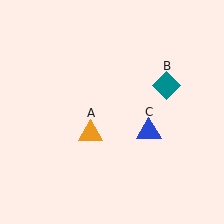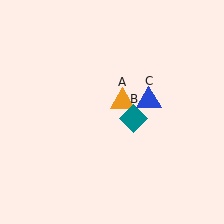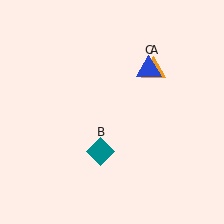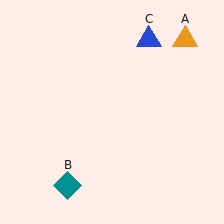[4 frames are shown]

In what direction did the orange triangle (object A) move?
The orange triangle (object A) moved up and to the right.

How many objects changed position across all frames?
3 objects changed position: orange triangle (object A), teal diamond (object B), blue triangle (object C).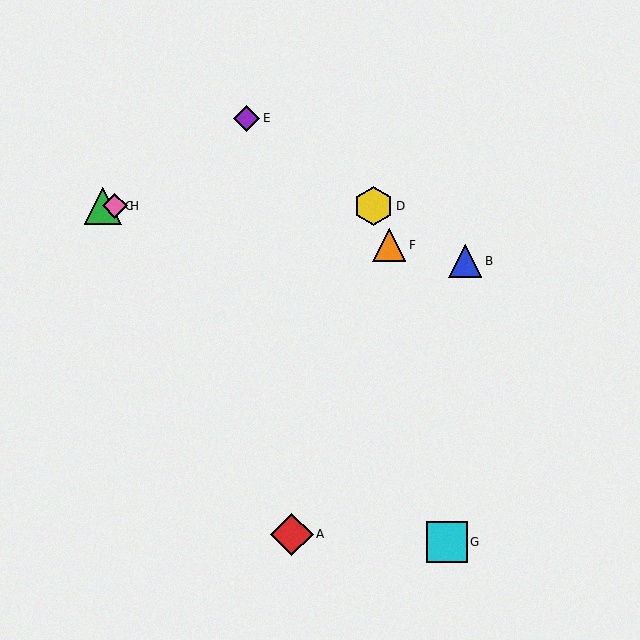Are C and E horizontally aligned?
No, C is at y≈206 and E is at y≈118.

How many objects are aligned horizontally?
3 objects (C, D, H) are aligned horizontally.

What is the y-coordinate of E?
Object E is at y≈118.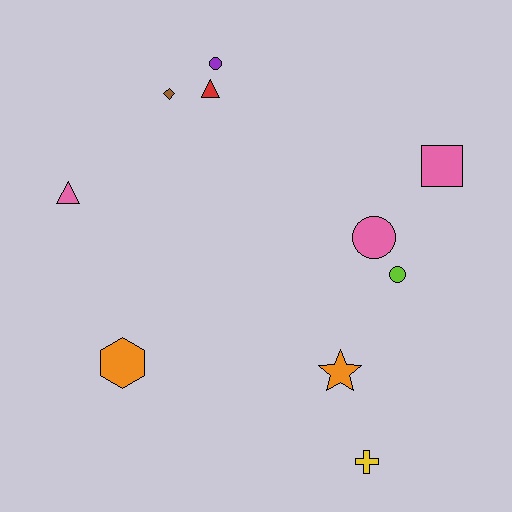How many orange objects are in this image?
There are 2 orange objects.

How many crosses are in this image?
There is 1 cross.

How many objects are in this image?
There are 10 objects.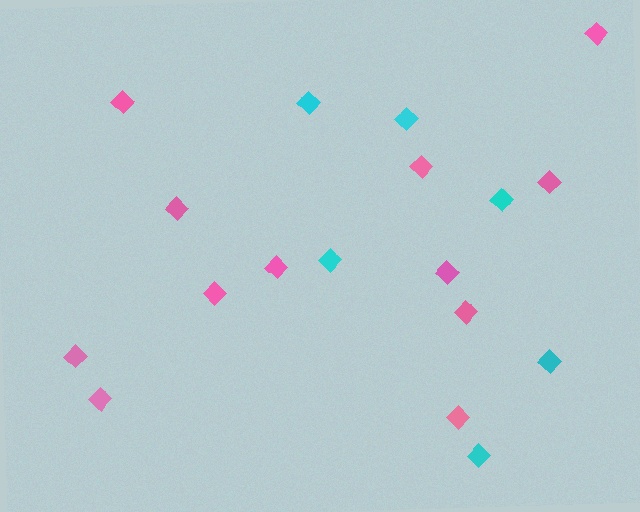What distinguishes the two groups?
There are 2 groups: one group of pink diamonds (12) and one group of cyan diamonds (6).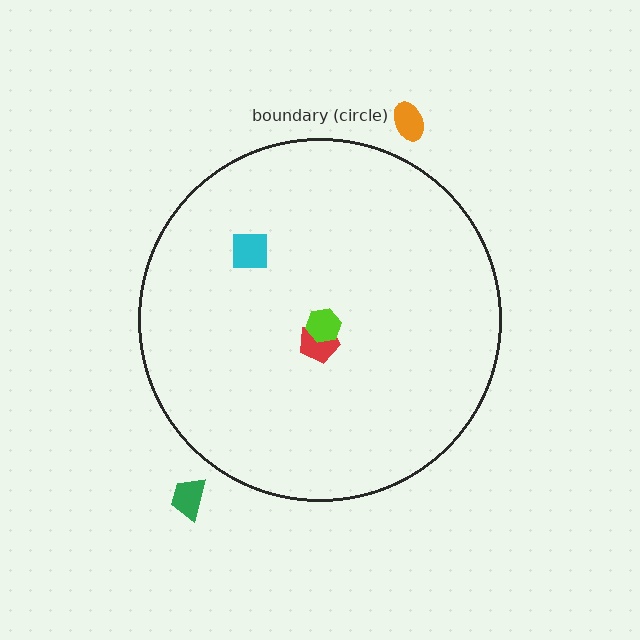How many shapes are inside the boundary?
3 inside, 2 outside.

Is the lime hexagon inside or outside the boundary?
Inside.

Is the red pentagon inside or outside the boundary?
Inside.